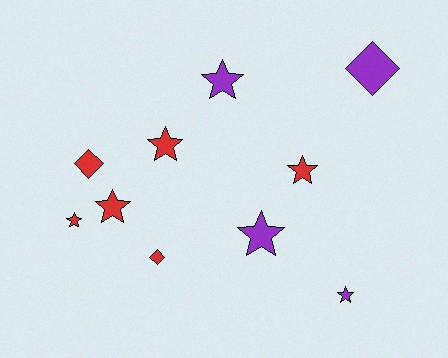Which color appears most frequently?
Red, with 6 objects.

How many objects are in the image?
There are 10 objects.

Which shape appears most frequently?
Star, with 7 objects.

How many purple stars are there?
There are 3 purple stars.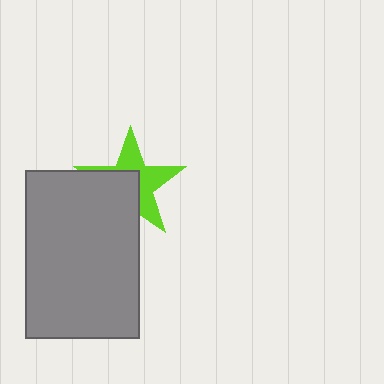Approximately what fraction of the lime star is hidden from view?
Roughly 47% of the lime star is hidden behind the gray rectangle.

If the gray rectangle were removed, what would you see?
You would see the complete lime star.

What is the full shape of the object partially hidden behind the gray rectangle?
The partially hidden object is a lime star.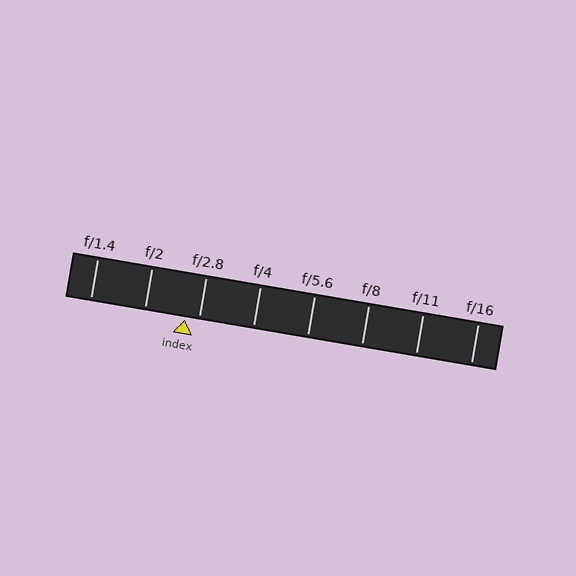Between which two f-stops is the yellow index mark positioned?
The index mark is between f/2 and f/2.8.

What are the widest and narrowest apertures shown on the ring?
The widest aperture shown is f/1.4 and the narrowest is f/16.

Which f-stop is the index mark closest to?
The index mark is closest to f/2.8.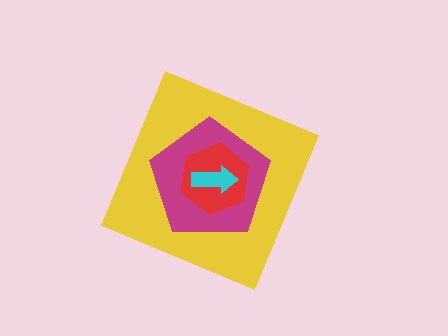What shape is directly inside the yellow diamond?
The magenta pentagon.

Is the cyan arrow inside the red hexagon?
Yes.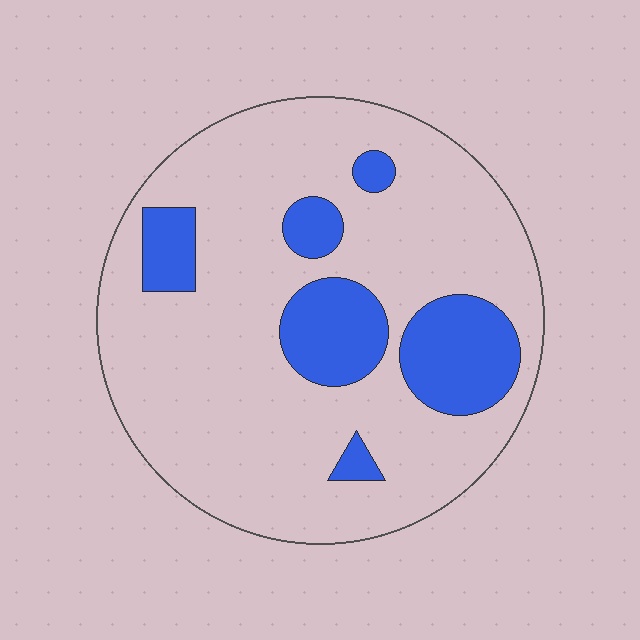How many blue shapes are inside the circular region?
6.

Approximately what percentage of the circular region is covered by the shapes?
Approximately 20%.